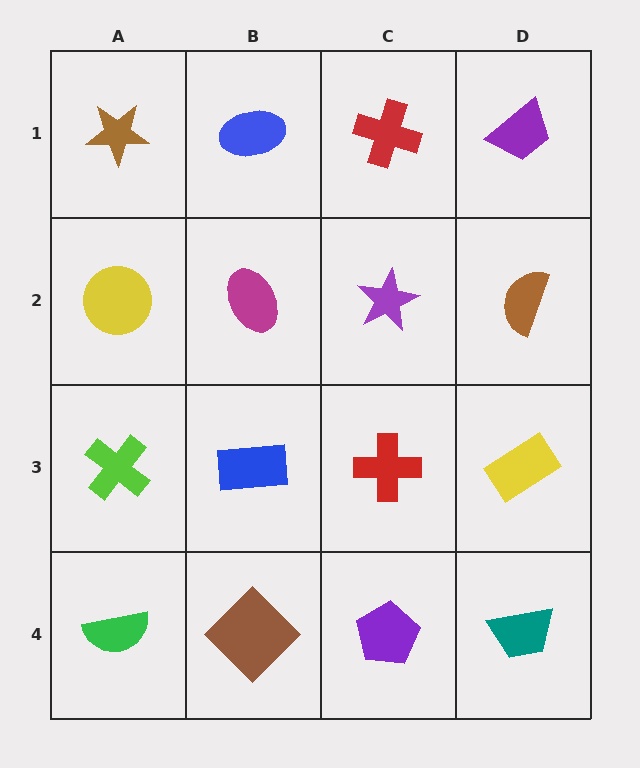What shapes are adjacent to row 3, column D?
A brown semicircle (row 2, column D), a teal trapezoid (row 4, column D), a red cross (row 3, column C).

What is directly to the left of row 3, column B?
A lime cross.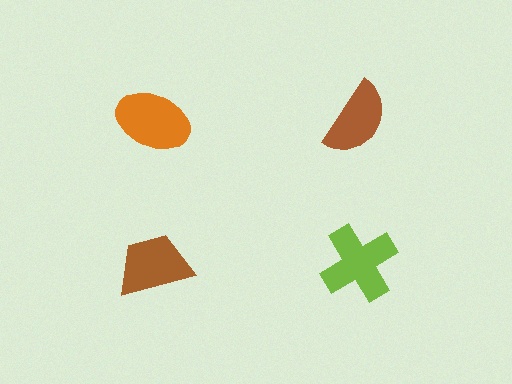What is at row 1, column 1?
An orange ellipse.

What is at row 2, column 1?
A brown trapezoid.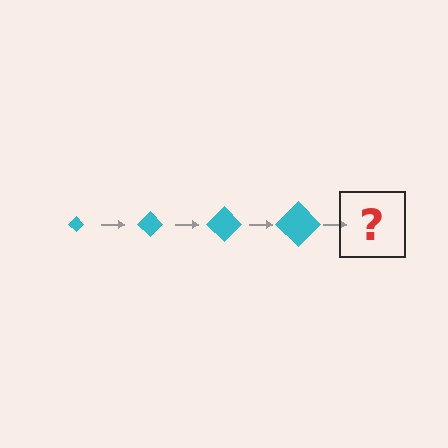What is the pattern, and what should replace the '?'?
The pattern is that the diamond gets progressively larger each step. The '?' should be a cyan diamond, larger than the previous one.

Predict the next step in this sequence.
The next step is a cyan diamond, larger than the previous one.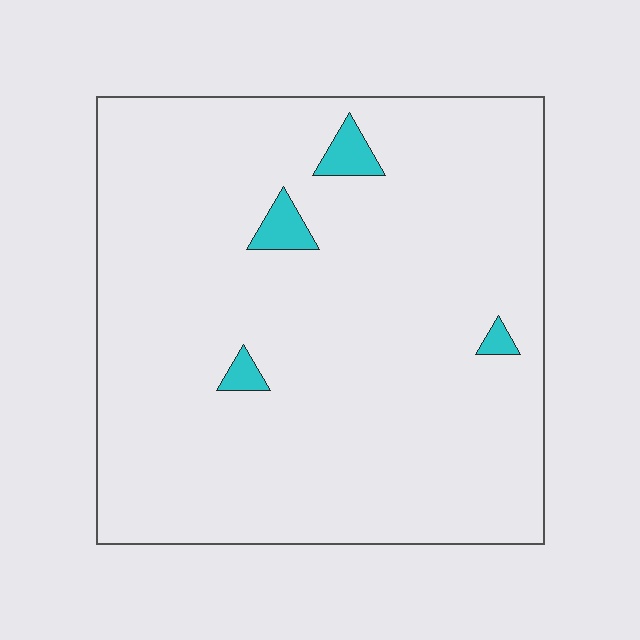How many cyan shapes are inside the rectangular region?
4.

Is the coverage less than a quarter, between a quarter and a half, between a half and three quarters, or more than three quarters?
Less than a quarter.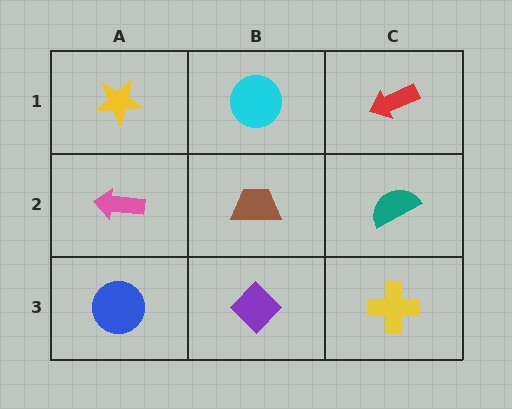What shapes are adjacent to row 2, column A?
A yellow star (row 1, column A), a blue circle (row 3, column A), a brown trapezoid (row 2, column B).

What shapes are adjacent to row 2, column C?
A red arrow (row 1, column C), a yellow cross (row 3, column C), a brown trapezoid (row 2, column B).